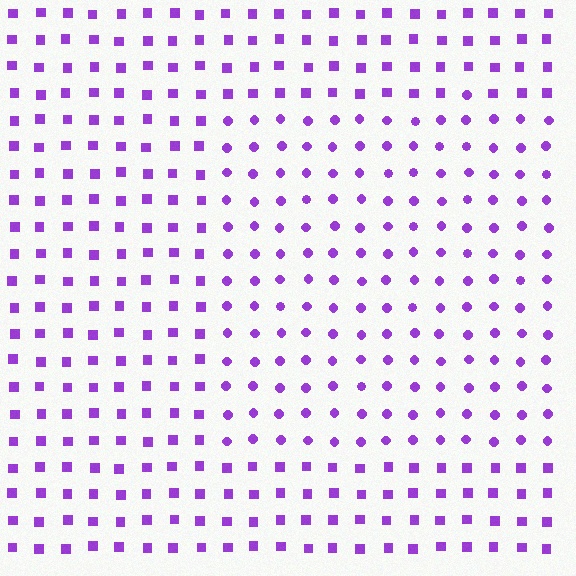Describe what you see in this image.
The image is filled with small purple elements arranged in a uniform grid. A rectangle-shaped region contains circles, while the surrounding area contains squares. The boundary is defined purely by the change in element shape.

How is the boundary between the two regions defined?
The boundary is defined by a change in element shape: circles inside vs. squares outside. All elements share the same color and spacing.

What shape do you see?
I see a rectangle.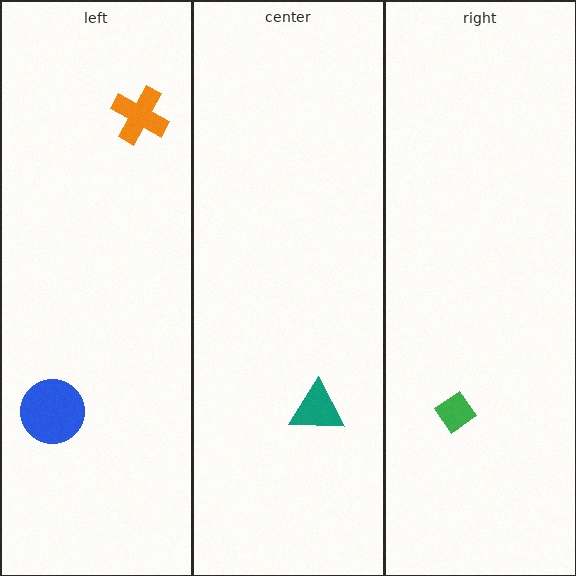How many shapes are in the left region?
2.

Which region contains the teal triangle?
The center region.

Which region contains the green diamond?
The right region.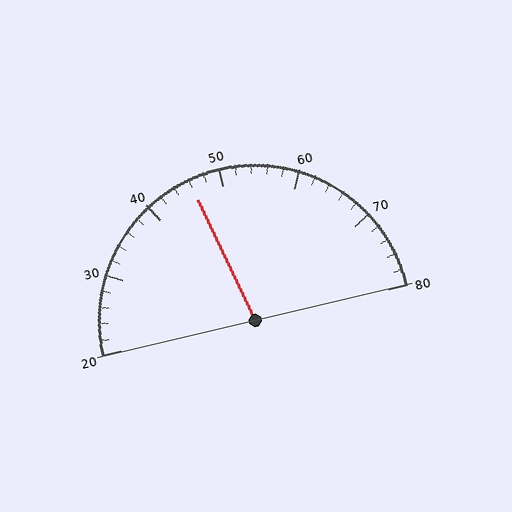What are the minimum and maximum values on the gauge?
The gauge ranges from 20 to 80.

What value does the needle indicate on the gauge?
The needle indicates approximately 46.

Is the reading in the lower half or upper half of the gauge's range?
The reading is in the lower half of the range (20 to 80).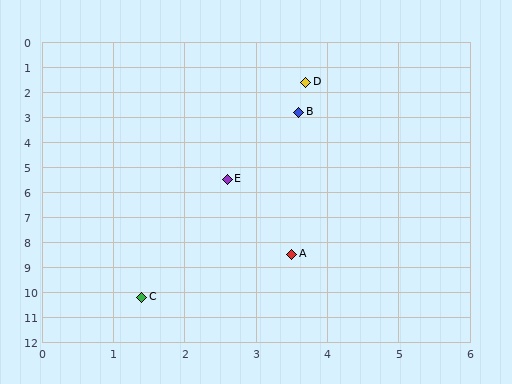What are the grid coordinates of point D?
Point D is at approximately (3.7, 1.6).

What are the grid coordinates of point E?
Point E is at approximately (2.6, 5.5).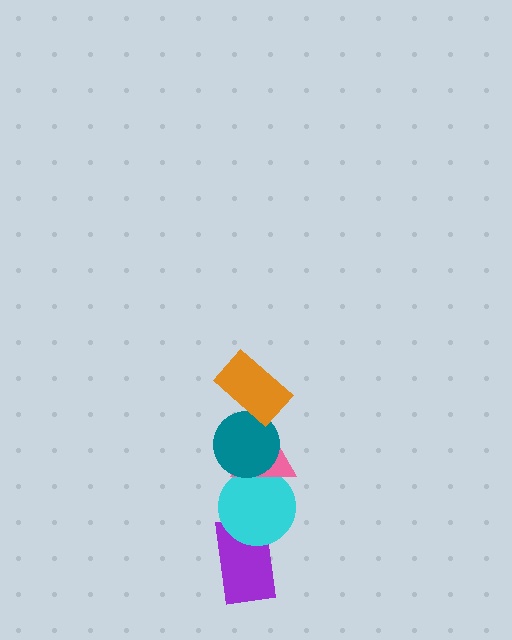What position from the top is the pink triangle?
The pink triangle is 3rd from the top.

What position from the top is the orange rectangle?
The orange rectangle is 1st from the top.